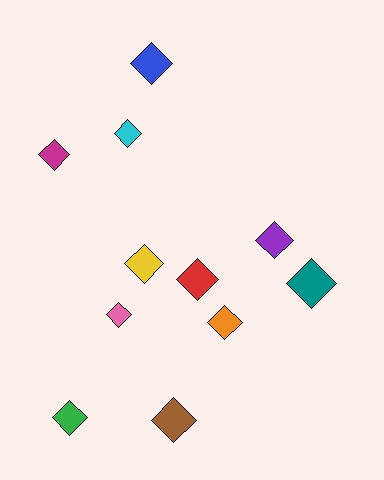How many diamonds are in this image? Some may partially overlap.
There are 11 diamonds.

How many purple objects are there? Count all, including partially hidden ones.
There is 1 purple object.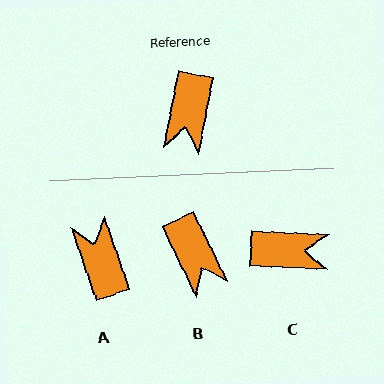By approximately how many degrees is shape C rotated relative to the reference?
Approximately 98 degrees counter-clockwise.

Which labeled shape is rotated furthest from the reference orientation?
A, about 150 degrees away.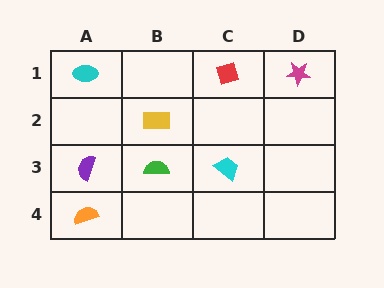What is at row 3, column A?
A purple semicircle.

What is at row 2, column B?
A yellow rectangle.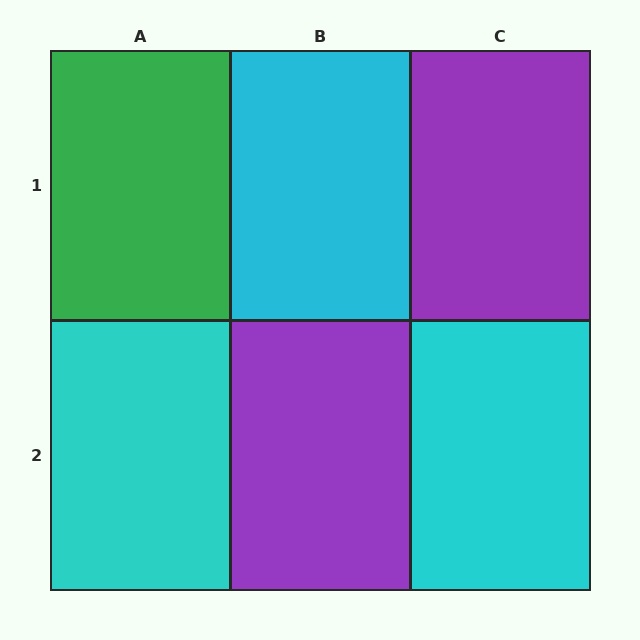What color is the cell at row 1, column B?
Cyan.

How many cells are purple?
2 cells are purple.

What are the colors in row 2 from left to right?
Cyan, purple, cyan.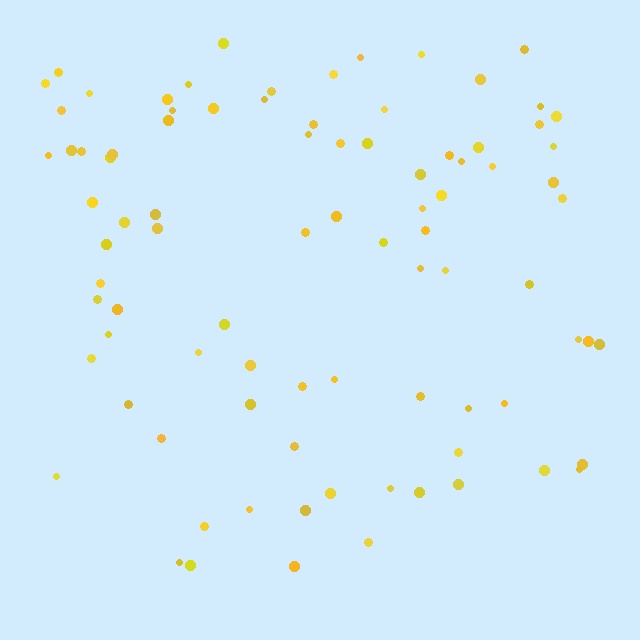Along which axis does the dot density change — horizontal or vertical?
Vertical.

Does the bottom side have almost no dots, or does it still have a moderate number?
Still a moderate number, just noticeably fewer than the top.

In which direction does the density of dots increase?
From bottom to top, with the top side densest.